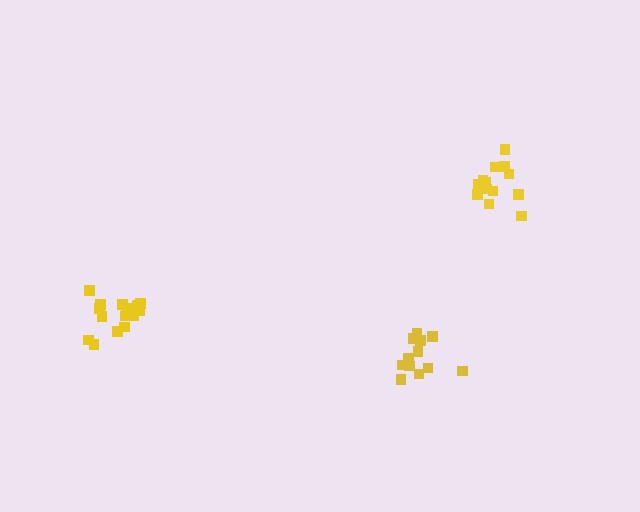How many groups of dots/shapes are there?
There are 3 groups.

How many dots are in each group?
Group 1: 14 dots, Group 2: 16 dots, Group 3: 12 dots (42 total).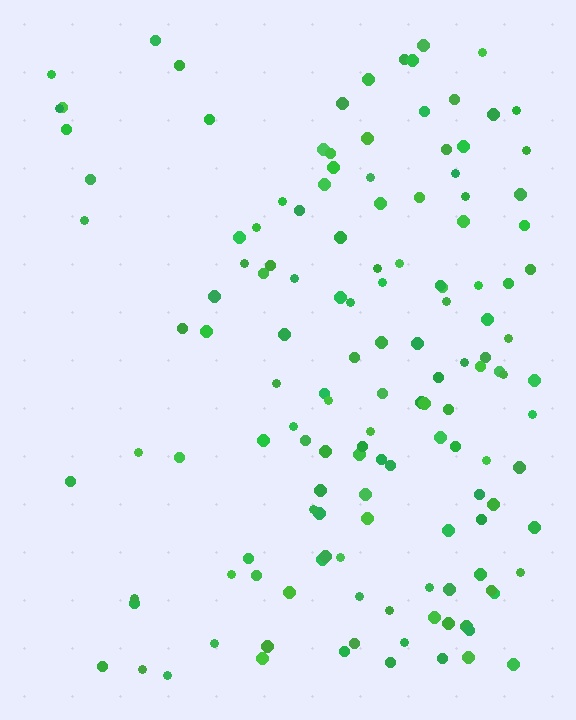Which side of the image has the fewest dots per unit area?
The left.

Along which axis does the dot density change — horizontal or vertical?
Horizontal.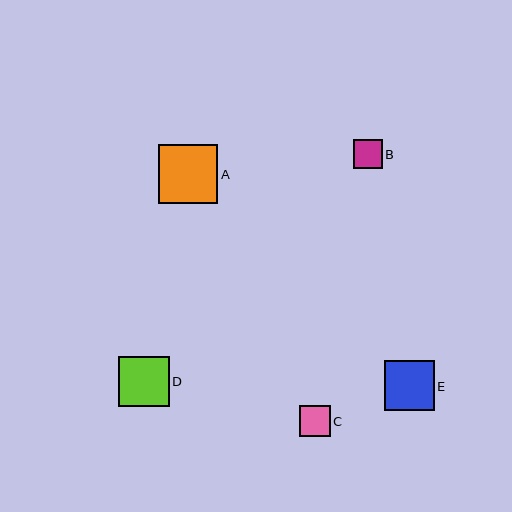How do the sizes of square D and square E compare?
Square D and square E are approximately the same size.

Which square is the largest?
Square A is the largest with a size of approximately 59 pixels.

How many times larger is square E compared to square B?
Square E is approximately 1.7 times the size of square B.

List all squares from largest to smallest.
From largest to smallest: A, D, E, C, B.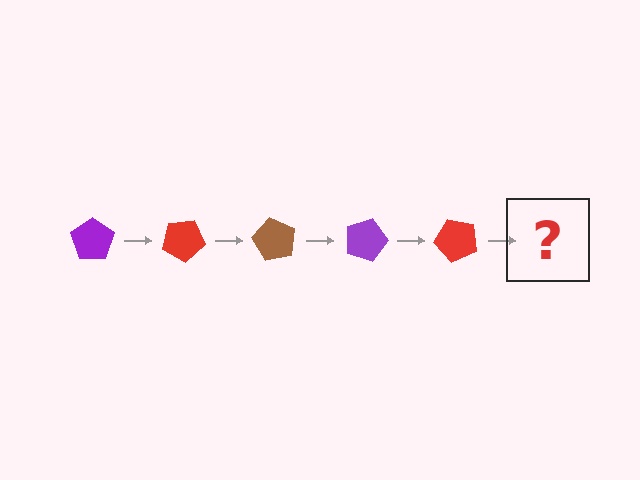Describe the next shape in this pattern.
It should be a brown pentagon, rotated 150 degrees from the start.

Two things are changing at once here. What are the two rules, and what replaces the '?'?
The two rules are that it rotates 30 degrees each step and the color cycles through purple, red, and brown. The '?' should be a brown pentagon, rotated 150 degrees from the start.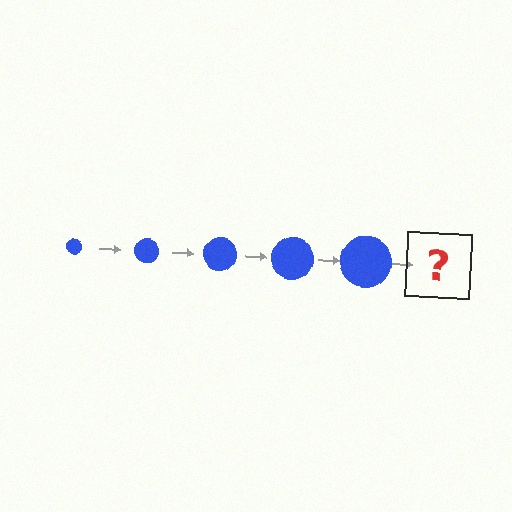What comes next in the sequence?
The next element should be a blue circle, larger than the previous one.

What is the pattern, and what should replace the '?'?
The pattern is that the circle gets progressively larger each step. The '?' should be a blue circle, larger than the previous one.